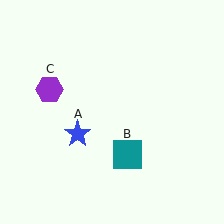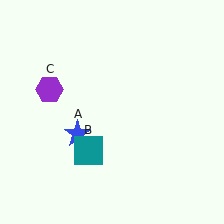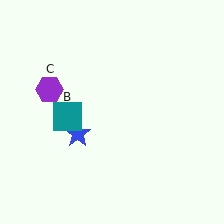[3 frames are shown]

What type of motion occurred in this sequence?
The teal square (object B) rotated clockwise around the center of the scene.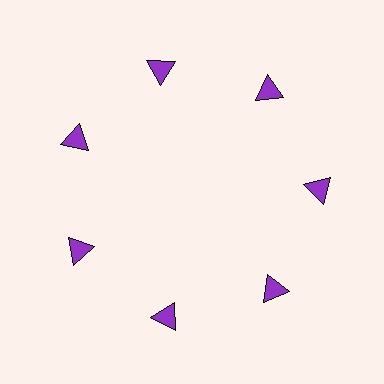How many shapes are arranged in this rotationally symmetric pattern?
There are 7 shapes, arranged in 7 groups of 1.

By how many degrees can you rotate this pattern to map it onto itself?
The pattern maps onto itself every 51 degrees of rotation.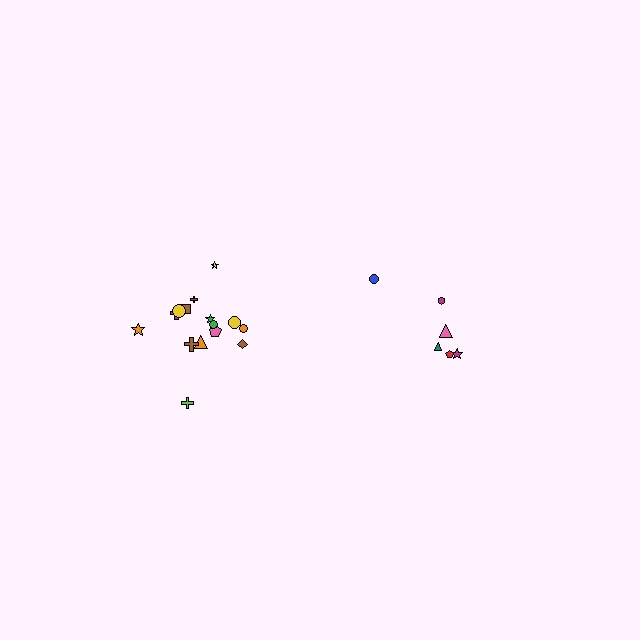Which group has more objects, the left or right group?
The left group.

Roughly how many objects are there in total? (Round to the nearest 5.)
Roughly 20 objects in total.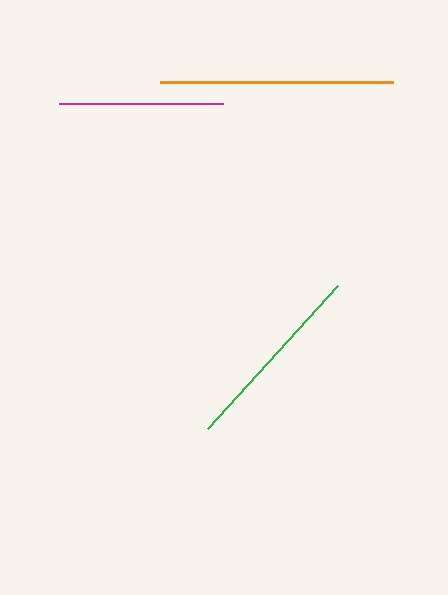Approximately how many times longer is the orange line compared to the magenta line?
The orange line is approximately 1.4 times the length of the magenta line.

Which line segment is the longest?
The orange line is the longest at approximately 233 pixels.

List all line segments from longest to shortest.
From longest to shortest: orange, green, magenta.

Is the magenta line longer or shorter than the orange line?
The orange line is longer than the magenta line.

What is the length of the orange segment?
The orange segment is approximately 233 pixels long.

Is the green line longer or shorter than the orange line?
The orange line is longer than the green line.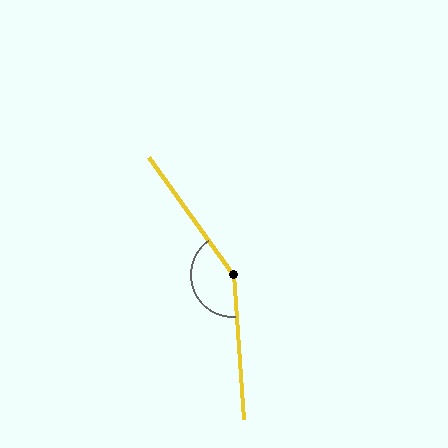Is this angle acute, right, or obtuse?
It is obtuse.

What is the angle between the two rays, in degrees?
Approximately 149 degrees.